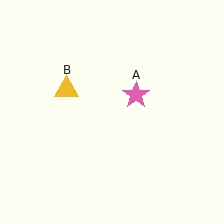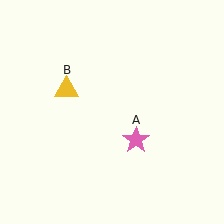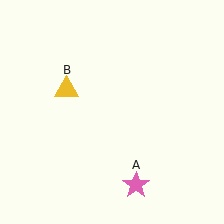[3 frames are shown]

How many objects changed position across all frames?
1 object changed position: pink star (object A).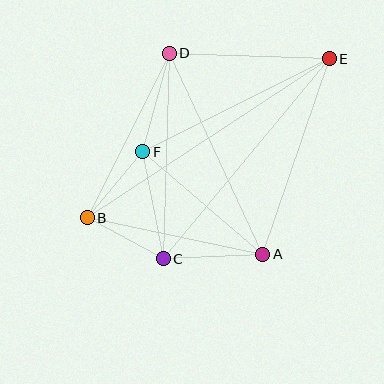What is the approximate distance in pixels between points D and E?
The distance between D and E is approximately 160 pixels.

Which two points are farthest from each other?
Points B and E are farthest from each other.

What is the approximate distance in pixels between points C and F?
The distance between C and F is approximately 109 pixels.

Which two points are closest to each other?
Points B and F are closest to each other.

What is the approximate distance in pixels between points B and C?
The distance between B and C is approximately 87 pixels.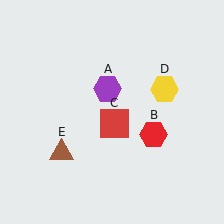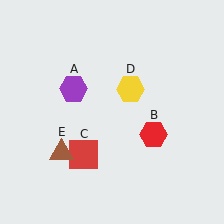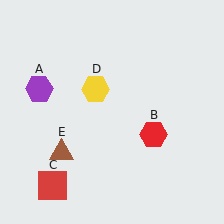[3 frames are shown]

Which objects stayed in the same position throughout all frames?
Red hexagon (object B) and brown triangle (object E) remained stationary.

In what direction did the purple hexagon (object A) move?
The purple hexagon (object A) moved left.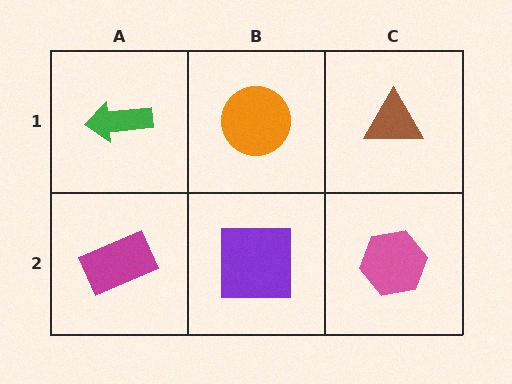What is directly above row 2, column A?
A green arrow.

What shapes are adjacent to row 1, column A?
A magenta rectangle (row 2, column A), an orange circle (row 1, column B).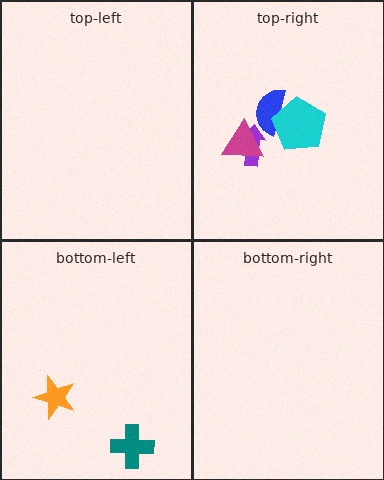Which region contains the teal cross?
The bottom-left region.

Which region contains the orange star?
The bottom-left region.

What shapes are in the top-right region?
The blue semicircle, the cyan pentagon, the purple arrow, the magenta triangle.